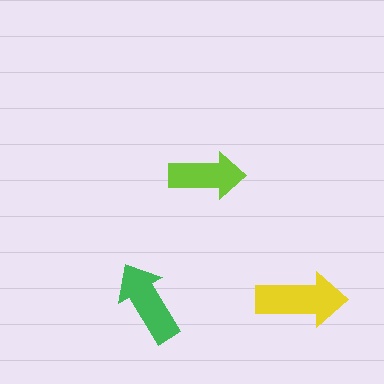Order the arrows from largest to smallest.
the yellow one, the green one, the lime one.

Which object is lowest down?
The green arrow is bottommost.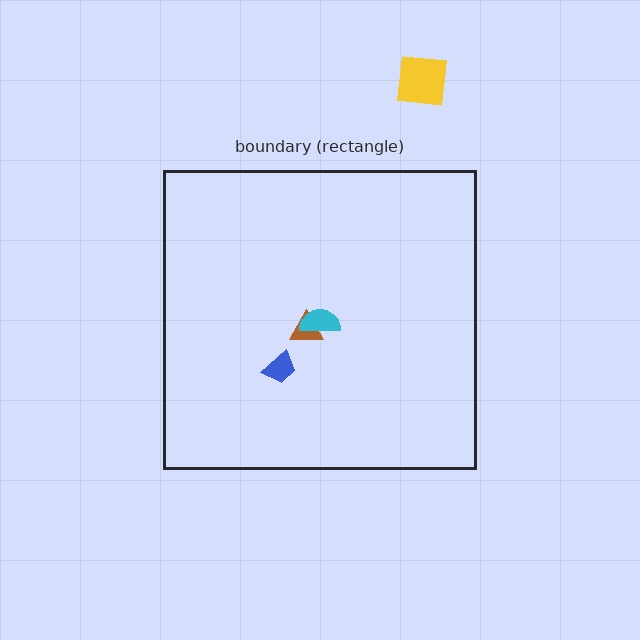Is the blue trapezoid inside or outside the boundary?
Inside.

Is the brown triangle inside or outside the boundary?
Inside.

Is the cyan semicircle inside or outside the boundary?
Inside.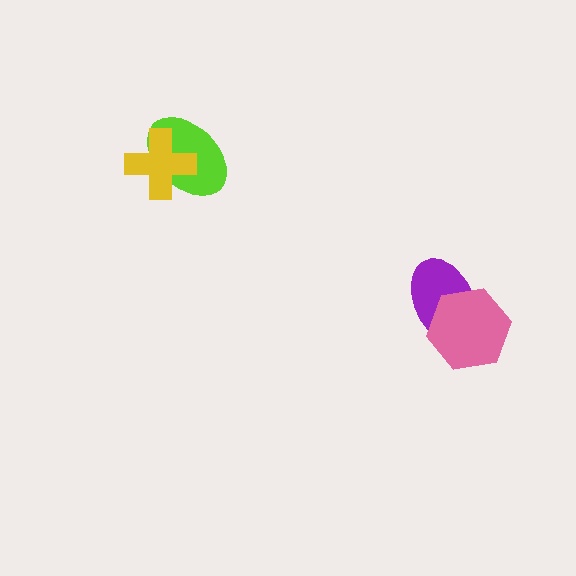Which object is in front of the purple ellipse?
The pink hexagon is in front of the purple ellipse.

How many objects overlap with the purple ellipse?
1 object overlaps with the purple ellipse.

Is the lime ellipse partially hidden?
Yes, it is partially covered by another shape.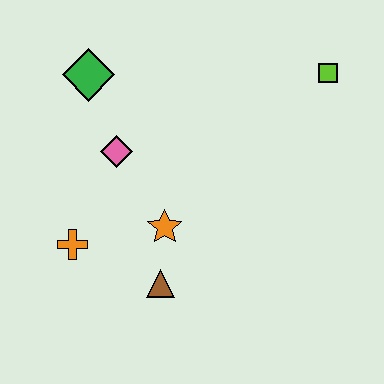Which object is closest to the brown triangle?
The orange star is closest to the brown triangle.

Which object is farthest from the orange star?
The lime square is farthest from the orange star.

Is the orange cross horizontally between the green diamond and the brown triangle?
No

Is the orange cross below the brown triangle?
No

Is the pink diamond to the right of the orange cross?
Yes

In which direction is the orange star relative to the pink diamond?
The orange star is below the pink diamond.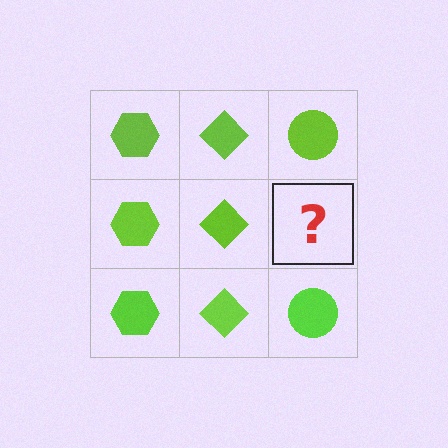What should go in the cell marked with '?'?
The missing cell should contain a lime circle.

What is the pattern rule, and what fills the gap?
The rule is that each column has a consistent shape. The gap should be filled with a lime circle.